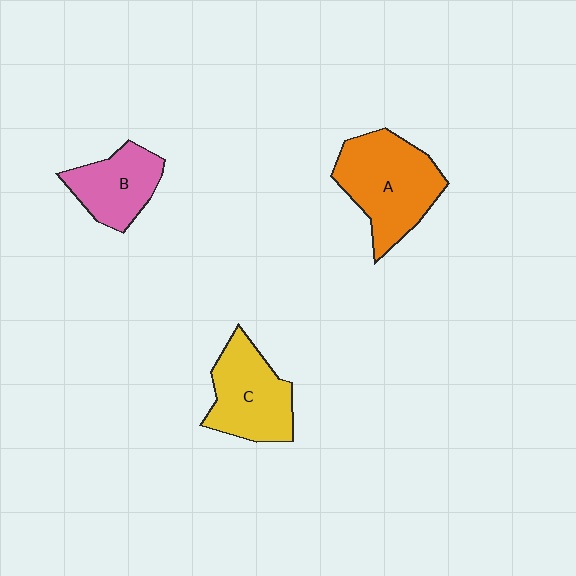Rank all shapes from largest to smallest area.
From largest to smallest: A (orange), C (yellow), B (pink).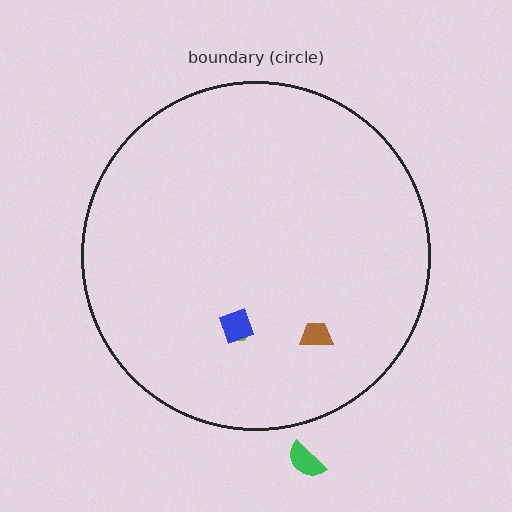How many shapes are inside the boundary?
3 inside, 1 outside.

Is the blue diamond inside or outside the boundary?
Inside.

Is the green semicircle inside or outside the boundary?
Outside.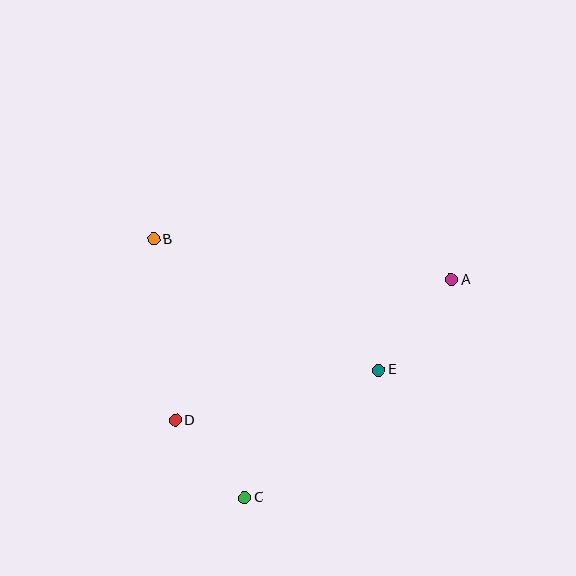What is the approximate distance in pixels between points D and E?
The distance between D and E is approximately 210 pixels.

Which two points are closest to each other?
Points C and D are closest to each other.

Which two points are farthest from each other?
Points A and D are farthest from each other.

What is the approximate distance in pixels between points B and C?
The distance between B and C is approximately 274 pixels.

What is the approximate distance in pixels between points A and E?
The distance between A and E is approximately 116 pixels.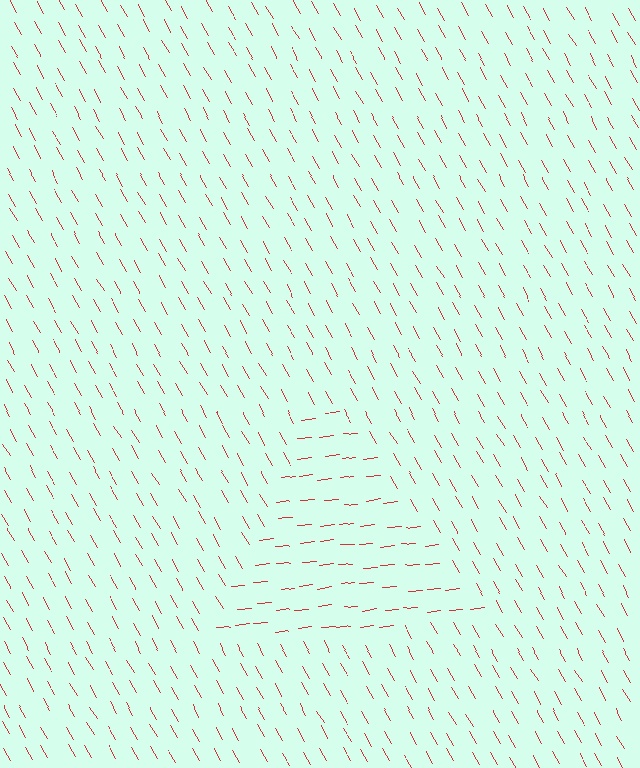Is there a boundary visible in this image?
Yes, there is a texture boundary formed by a change in line orientation.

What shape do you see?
I see a triangle.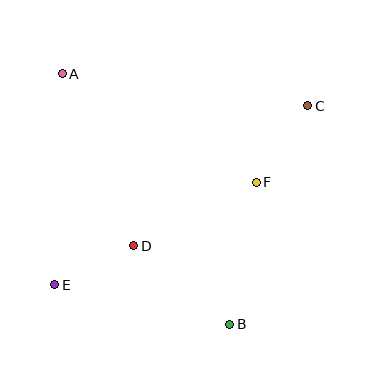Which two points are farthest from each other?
Points C and E are farthest from each other.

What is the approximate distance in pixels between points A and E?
The distance between A and E is approximately 211 pixels.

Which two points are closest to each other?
Points D and E are closest to each other.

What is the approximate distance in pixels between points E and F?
The distance between E and F is approximately 226 pixels.